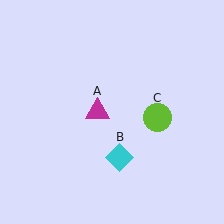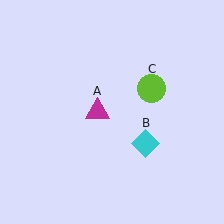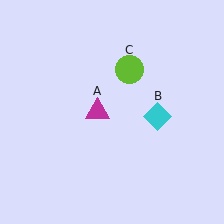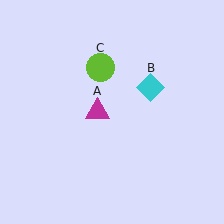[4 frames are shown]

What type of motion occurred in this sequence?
The cyan diamond (object B), lime circle (object C) rotated counterclockwise around the center of the scene.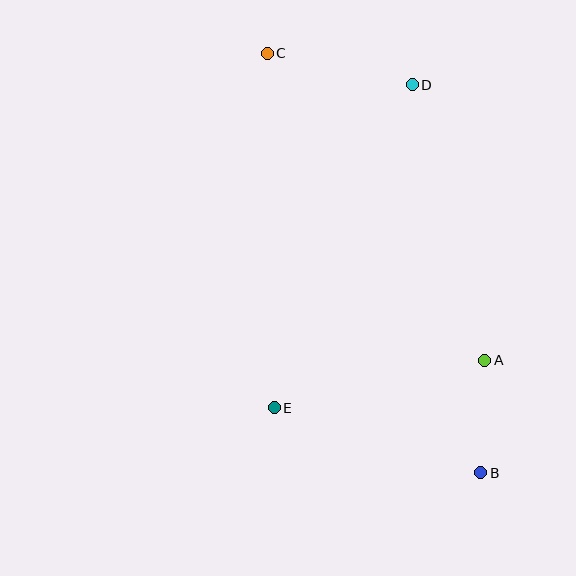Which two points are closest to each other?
Points A and B are closest to each other.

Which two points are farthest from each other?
Points B and C are farthest from each other.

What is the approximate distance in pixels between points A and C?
The distance between A and C is approximately 376 pixels.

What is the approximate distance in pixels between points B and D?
The distance between B and D is approximately 394 pixels.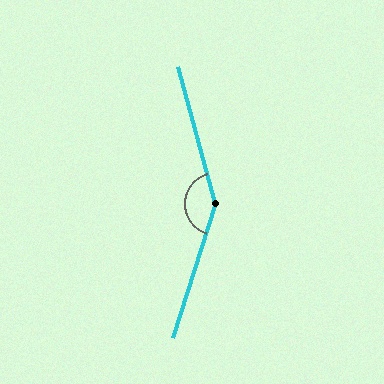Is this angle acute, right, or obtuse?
It is obtuse.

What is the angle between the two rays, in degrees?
Approximately 147 degrees.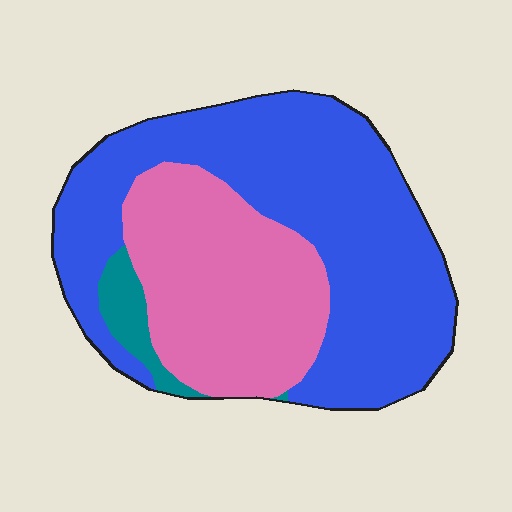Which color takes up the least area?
Teal, at roughly 5%.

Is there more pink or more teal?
Pink.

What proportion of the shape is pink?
Pink takes up about one third (1/3) of the shape.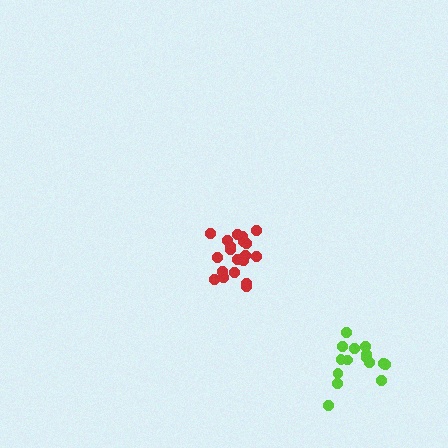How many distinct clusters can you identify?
There are 2 distinct clusters.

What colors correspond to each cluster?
The clusters are colored: lime, red.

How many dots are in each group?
Group 1: 15 dots, Group 2: 20 dots (35 total).